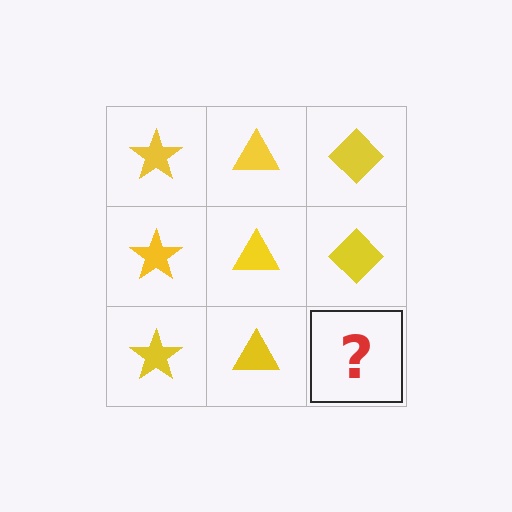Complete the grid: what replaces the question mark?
The question mark should be replaced with a yellow diamond.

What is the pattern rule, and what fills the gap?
The rule is that each column has a consistent shape. The gap should be filled with a yellow diamond.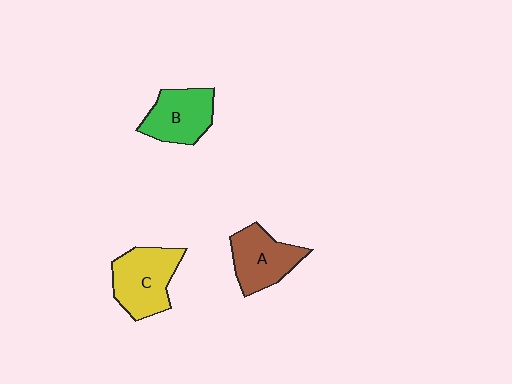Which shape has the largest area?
Shape C (yellow).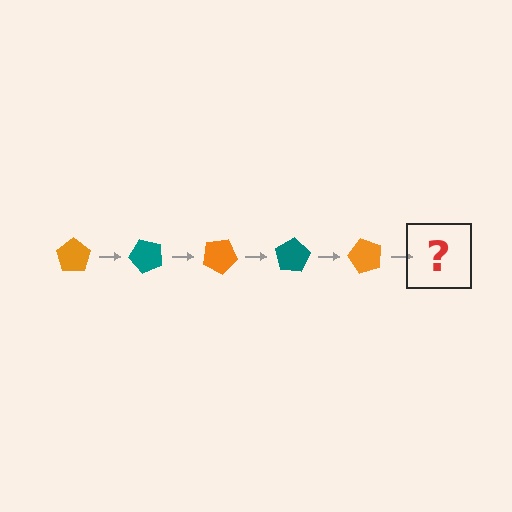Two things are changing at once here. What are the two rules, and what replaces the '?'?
The two rules are that it rotates 50 degrees each step and the color cycles through orange and teal. The '?' should be a teal pentagon, rotated 250 degrees from the start.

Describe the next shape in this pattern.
It should be a teal pentagon, rotated 250 degrees from the start.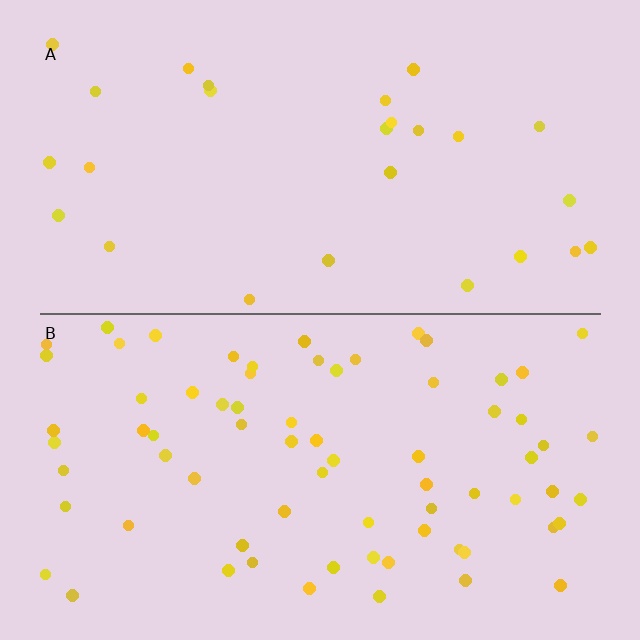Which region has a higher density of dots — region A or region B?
B (the bottom).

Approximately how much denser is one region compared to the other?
Approximately 2.7× — region B over region A.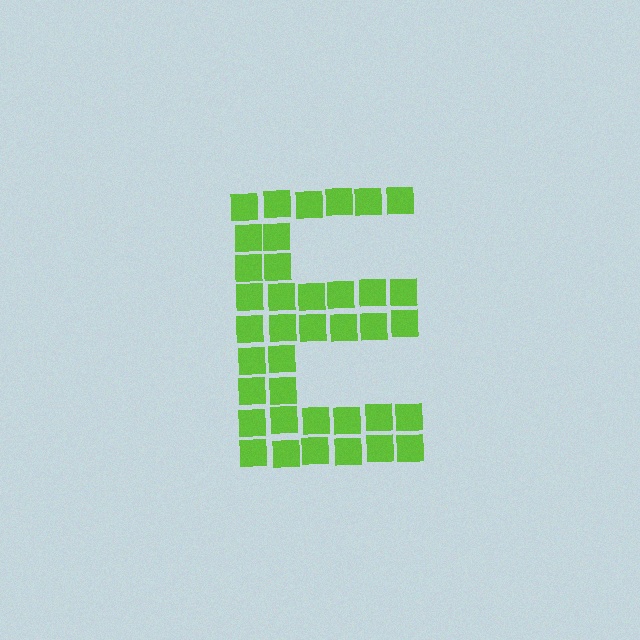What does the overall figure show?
The overall figure shows the letter E.